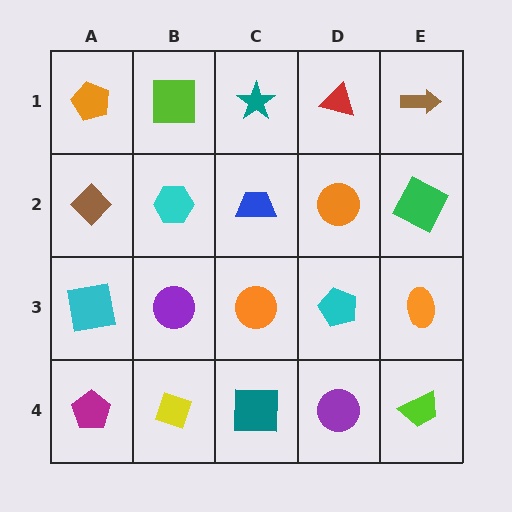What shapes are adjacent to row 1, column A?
A brown diamond (row 2, column A), a lime square (row 1, column B).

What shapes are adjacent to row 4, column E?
An orange ellipse (row 3, column E), a purple circle (row 4, column D).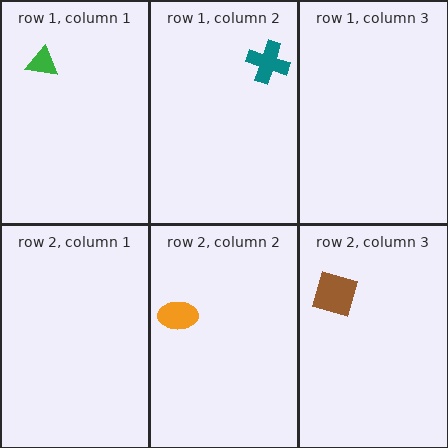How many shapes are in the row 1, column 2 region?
1.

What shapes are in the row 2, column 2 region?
The orange ellipse.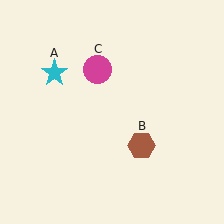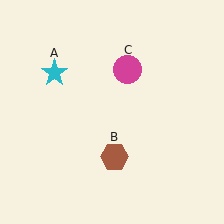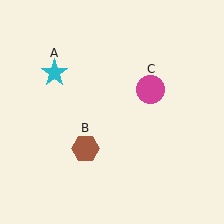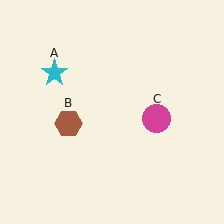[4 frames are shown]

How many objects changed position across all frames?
2 objects changed position: brown hexagon (object B), magenta circle (object C).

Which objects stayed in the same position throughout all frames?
Cyan star (object A) remained stationary.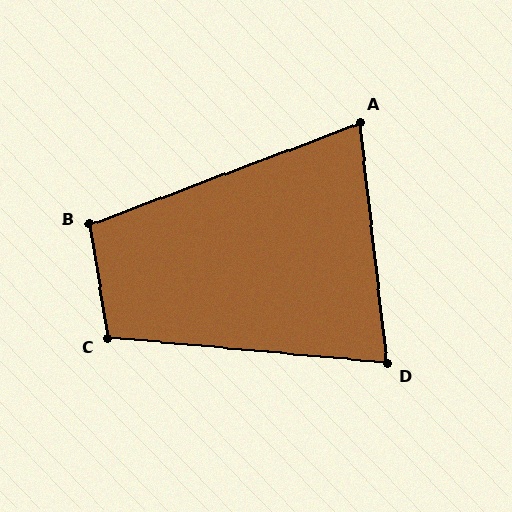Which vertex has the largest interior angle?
C, at approximately 104 degrees.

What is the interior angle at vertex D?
Approximately 78 degrees (acute).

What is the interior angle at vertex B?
Approximately 102 degrees (obtuse).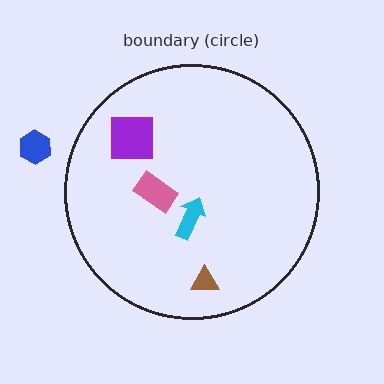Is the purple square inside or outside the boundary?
Inside.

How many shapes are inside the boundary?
4 inside, 1 outside.